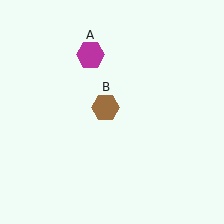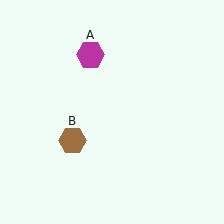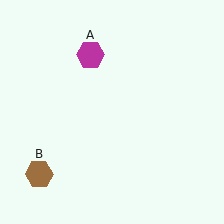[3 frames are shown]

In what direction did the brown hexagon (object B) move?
The brown hexagon (object B) moved down and to the left.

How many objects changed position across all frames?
1 object changed position: brown hexagon (object B).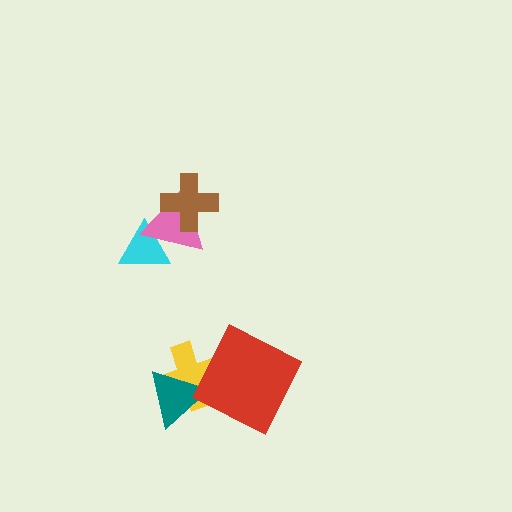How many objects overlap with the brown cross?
1 object overlaps with the brown cross.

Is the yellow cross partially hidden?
Yes, it is partially covered by another shape.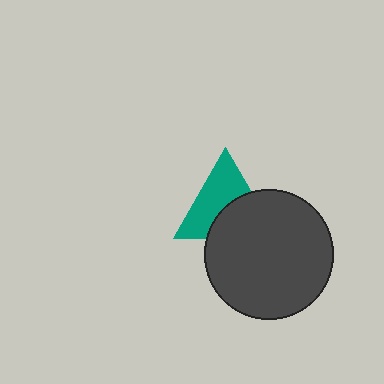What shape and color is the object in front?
The object in front is a dark gray circle.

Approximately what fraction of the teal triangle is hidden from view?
Roughly 44% of the teal triangle is hidden behind the dark gray circle.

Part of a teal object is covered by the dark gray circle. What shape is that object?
It is a triangle.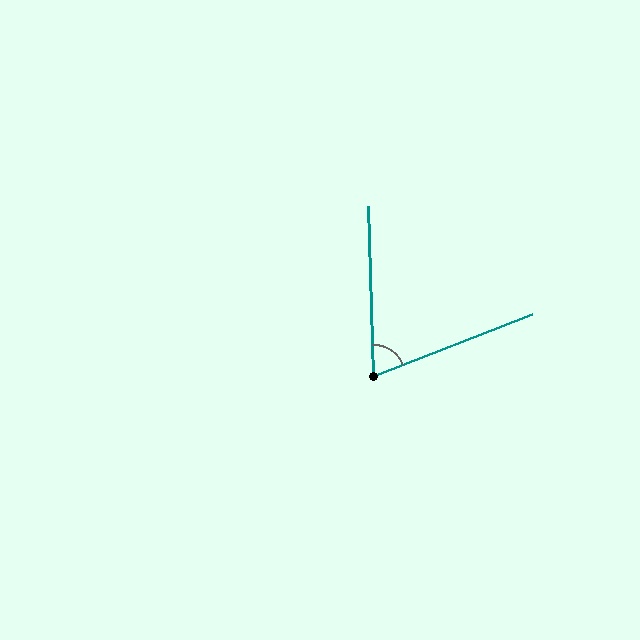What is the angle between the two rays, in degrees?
Approximately 71 degrees.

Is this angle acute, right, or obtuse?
It is acute.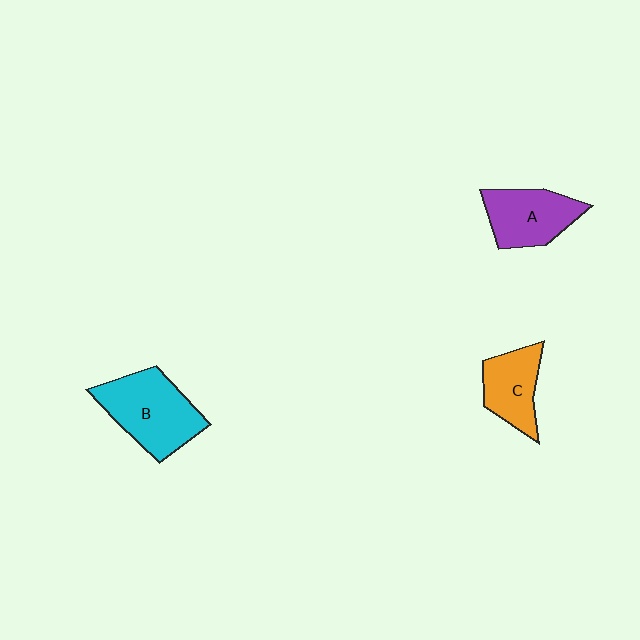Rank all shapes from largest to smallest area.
From largest to smallest: B (cyan), A (purple), C (orange).